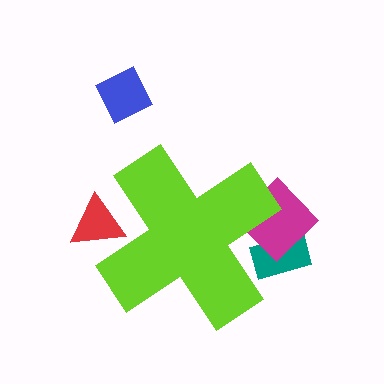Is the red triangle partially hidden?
Yes, the red triangle is partially hidden behind the lime cross.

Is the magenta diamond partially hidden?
Yes, the magenta diamond is partially hidden behind the lime cross.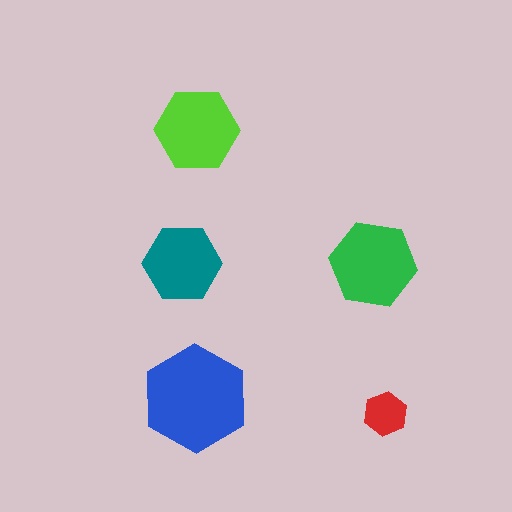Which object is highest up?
The lime hexagon is topmost.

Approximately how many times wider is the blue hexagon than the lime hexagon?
About 1.5 times wider.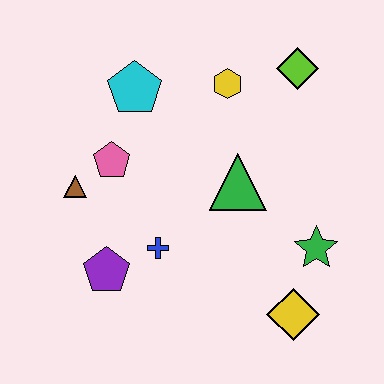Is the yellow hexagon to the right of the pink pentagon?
Yes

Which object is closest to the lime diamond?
The yellow hexagon is closest to the lime diamond.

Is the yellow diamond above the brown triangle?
No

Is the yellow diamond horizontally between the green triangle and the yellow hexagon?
No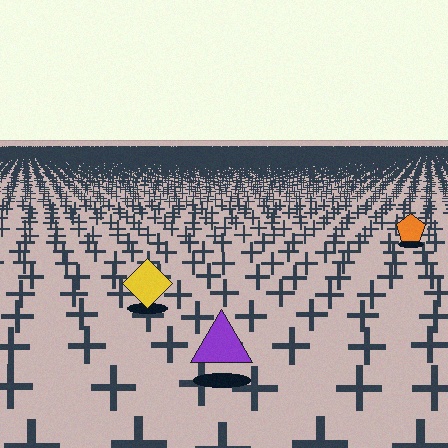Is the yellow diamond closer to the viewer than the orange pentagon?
Yes. The yellow diamond is closer — you can tell from the texture gradient: the ground texture is coarser near it.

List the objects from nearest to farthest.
From nearest to farthest: the purple triangle, the yellow diamond, the orange pentagon.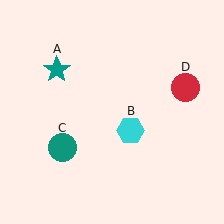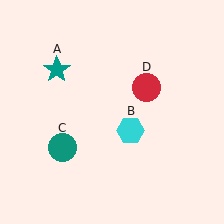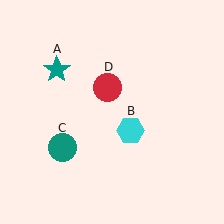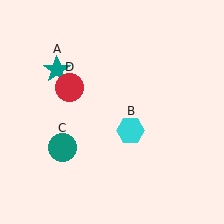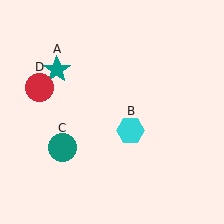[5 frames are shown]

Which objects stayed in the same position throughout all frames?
Teal star (object A) and cyan hexagon (object B) and teal circle (object C) remained stationary.